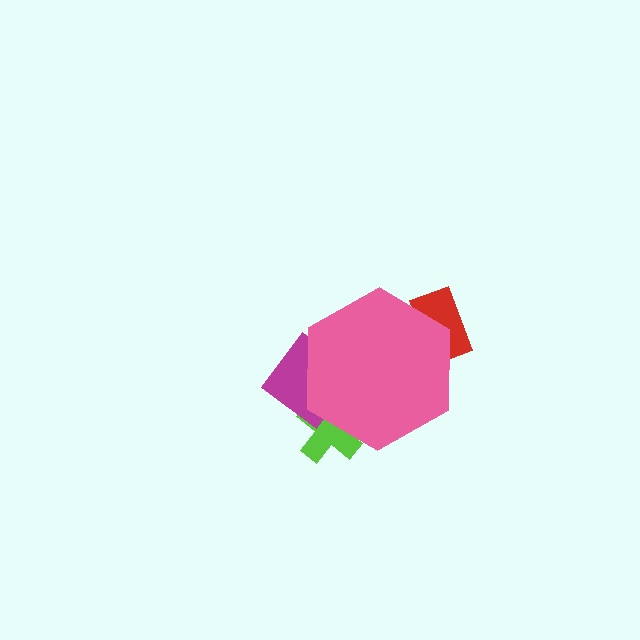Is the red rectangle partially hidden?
Yes, the red rectangle is partially hidden behind the pink hexagon.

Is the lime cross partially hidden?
Yes, the lime cross is partially hidden behind the pink hexagon.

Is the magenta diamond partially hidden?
Yes, the magenta diamond is partially hidden behind the pink hexagon.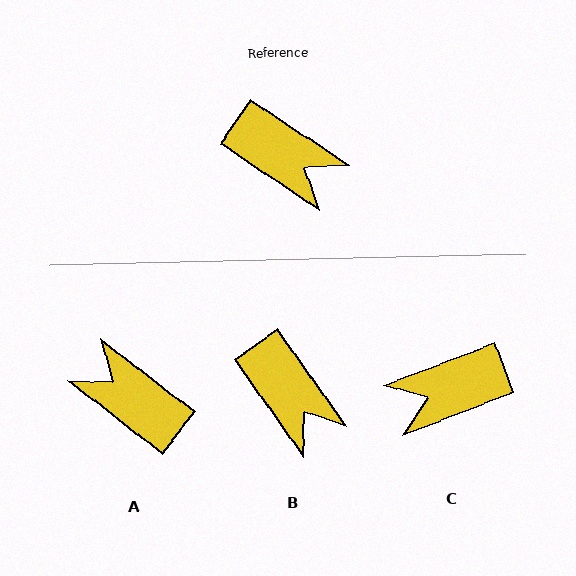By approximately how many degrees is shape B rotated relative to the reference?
Approximately 21 degrees clockwise.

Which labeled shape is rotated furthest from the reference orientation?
A, about 176 degrees away.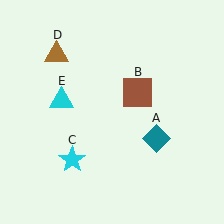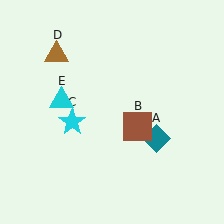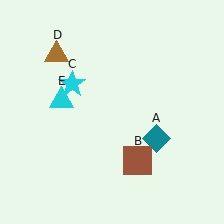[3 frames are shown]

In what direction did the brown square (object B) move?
The brown square (object B) moved down.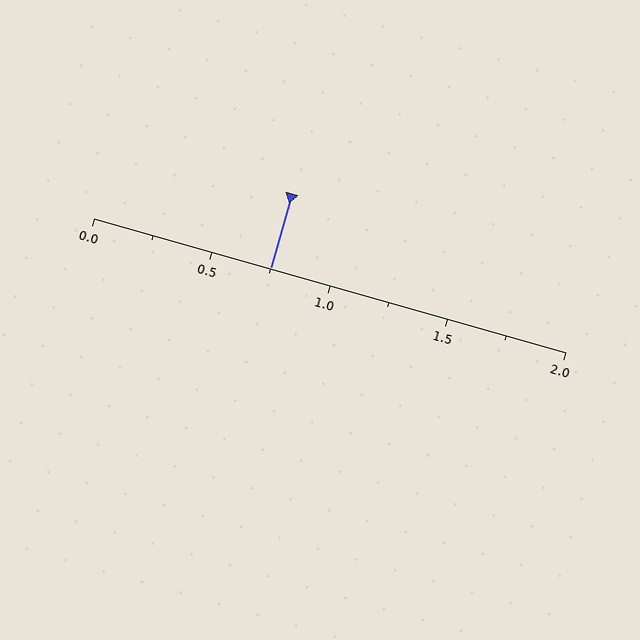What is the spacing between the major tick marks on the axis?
The major ticks are spaced 0.5 apart.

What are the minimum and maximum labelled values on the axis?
The axis runs from 0.0 to 2.0.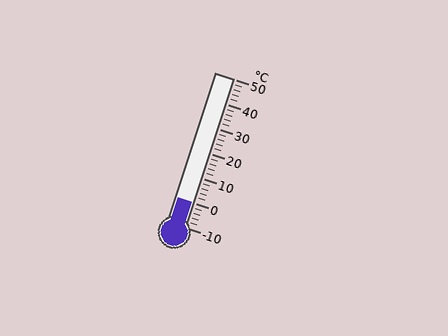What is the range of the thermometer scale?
The thermometer scale ranges from -10°C to 50°C.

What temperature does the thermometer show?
The thermometer shows approximately 0°C.